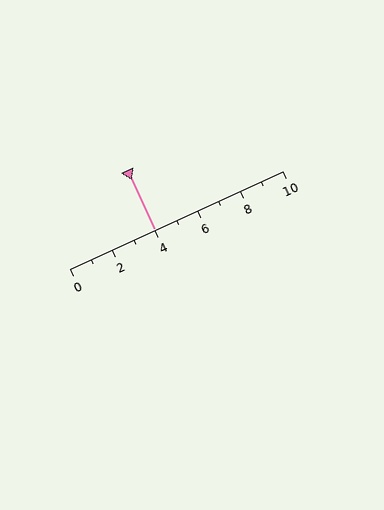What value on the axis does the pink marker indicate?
The marker indicates approximately 4.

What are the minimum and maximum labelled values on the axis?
The axis runs from 0 to 10.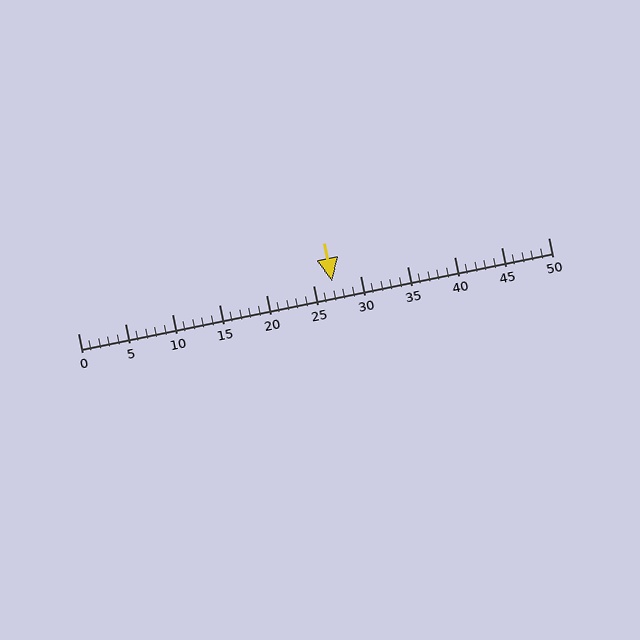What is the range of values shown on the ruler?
The ruler shows values from 0 to 50.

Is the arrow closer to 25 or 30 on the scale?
The arrow is closer to 25.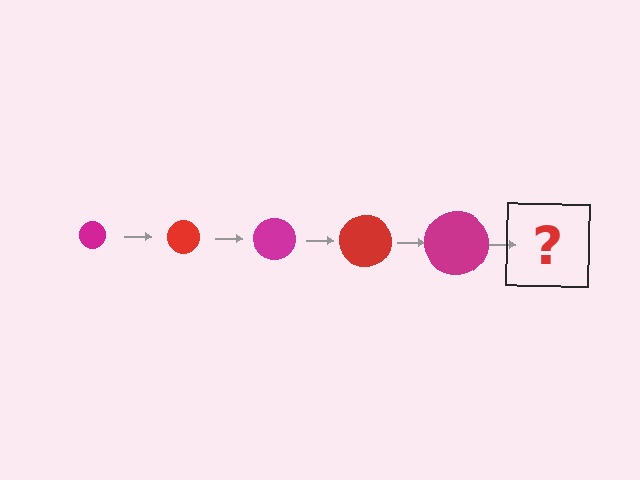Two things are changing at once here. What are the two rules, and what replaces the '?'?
The two rules are that the circle grows larger each step and the color cycles through magenta and red. The '?' should be a red circle, larger than the previous one.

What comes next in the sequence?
The next element should be a red circle, larger than the previous one.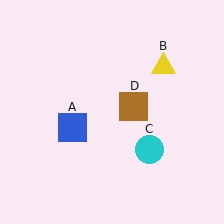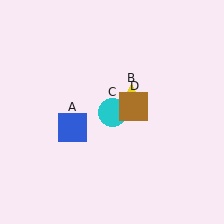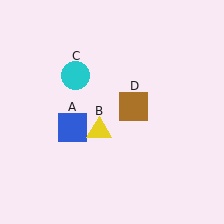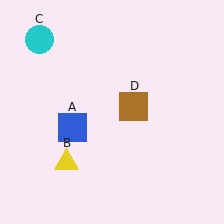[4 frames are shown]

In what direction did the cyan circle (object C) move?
The cyan circle (object C) moved up and to the left.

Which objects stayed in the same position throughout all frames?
Blue square (object A) and brown square (object D) remained stationary.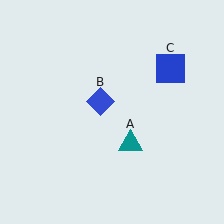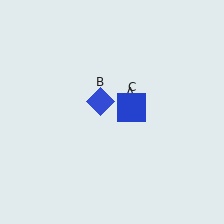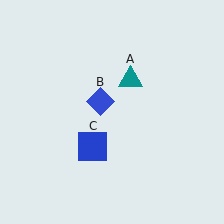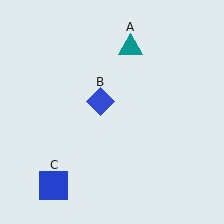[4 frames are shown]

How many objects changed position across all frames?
2 objects changed position: teal triangle (object A), blue square (object C).